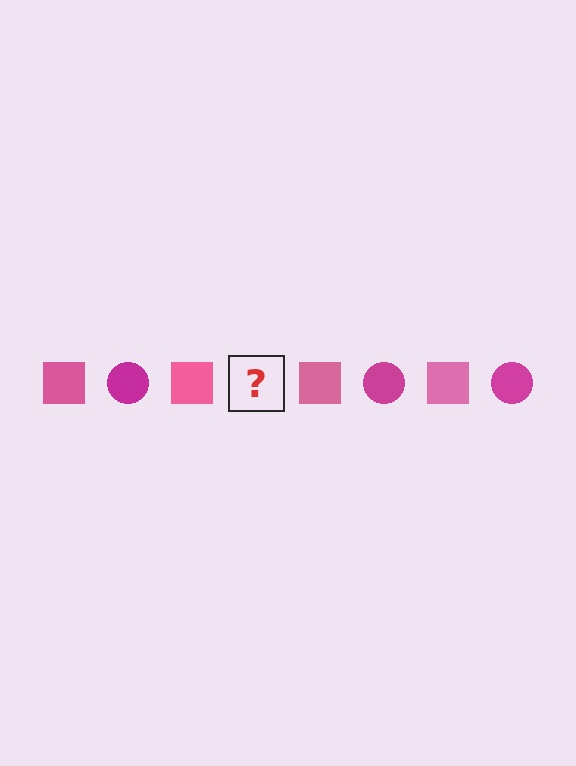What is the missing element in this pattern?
The missing element is a magenta circle.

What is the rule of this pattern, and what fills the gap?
The rule is that the pattern alternates between pink square and magenta circle. The gap should be filled with a magenta circle.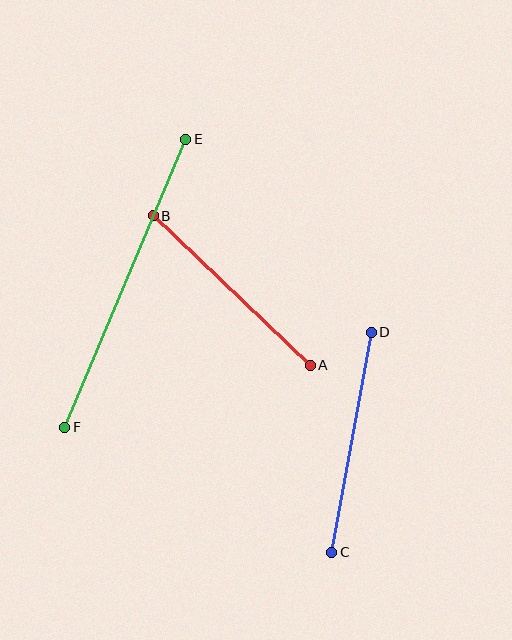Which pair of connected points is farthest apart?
Points E and F are farthest apart.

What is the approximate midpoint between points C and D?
The midpoint is at approximately (351, 442) pixels.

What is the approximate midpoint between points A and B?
The midpoint is at approximately (232, 290) pixels.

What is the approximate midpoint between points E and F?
The midpoint is at approximately (125, 283) pixels.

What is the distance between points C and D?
The distance is approximately 224 pixels.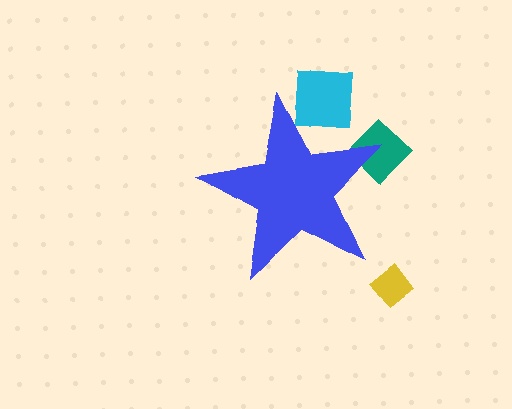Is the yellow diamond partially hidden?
No, the yellow diamond is fully visible.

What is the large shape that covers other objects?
A blue star.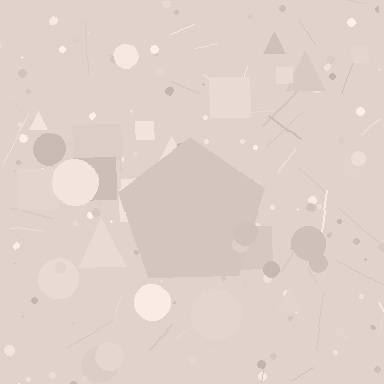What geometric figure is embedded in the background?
A pentagon is embedded in the background.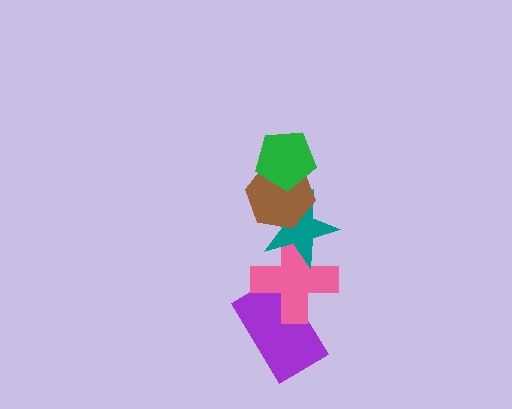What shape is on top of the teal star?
The brown hexagon is on top of the teal star.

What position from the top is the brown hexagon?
The brown hexagon is 2nd from the top.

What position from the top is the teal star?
The teal star is 3rd from the top.